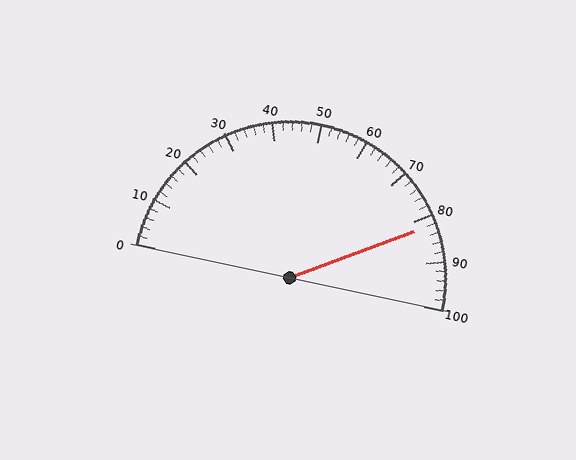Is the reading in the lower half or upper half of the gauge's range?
The reading is in the upper half of the range (0 to 100).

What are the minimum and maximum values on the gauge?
The gauge ranges from 0 to 100.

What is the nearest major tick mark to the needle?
The nearest major tick mark is 80.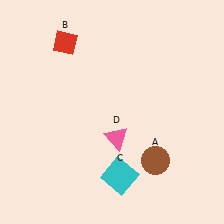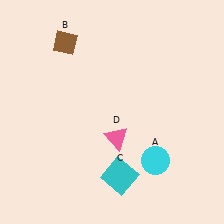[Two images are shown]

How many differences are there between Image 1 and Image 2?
There are 2 differences between the two images.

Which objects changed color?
A changed from brown to cyan. B changed from red to brown.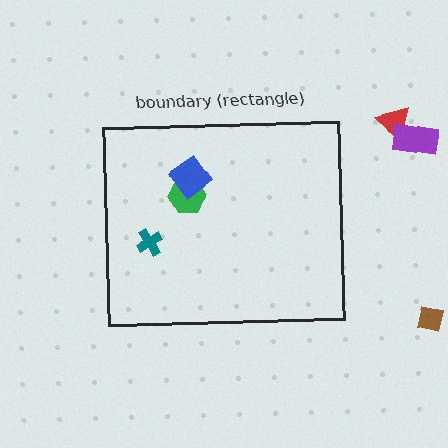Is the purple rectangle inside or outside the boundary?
Outside.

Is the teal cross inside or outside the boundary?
Inside.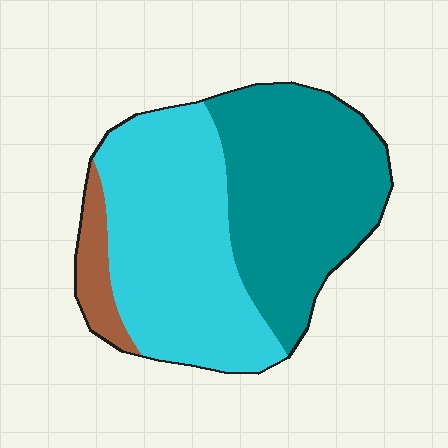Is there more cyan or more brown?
Cyan.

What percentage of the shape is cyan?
Cyan takes up between a third and a half of the shape.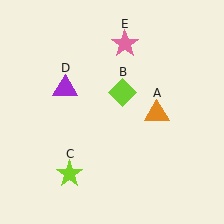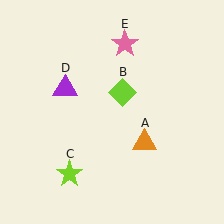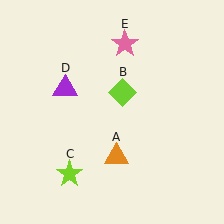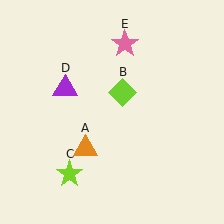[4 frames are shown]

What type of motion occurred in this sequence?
The orange triangle (object A) rotated clockwise around the center of the scene.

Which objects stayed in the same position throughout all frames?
Lime diamond (object B) and lime star (object C) and purple triangle (object D) and pink star (object E) remained stationary.